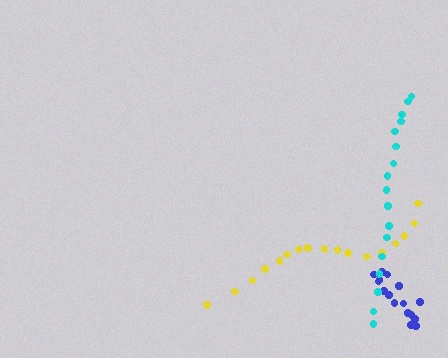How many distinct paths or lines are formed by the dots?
There are 3 distinct paths.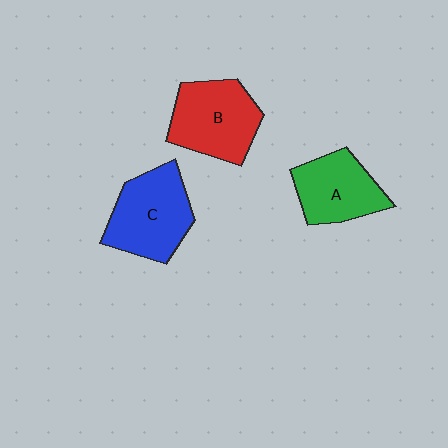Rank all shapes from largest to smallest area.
From largest to smallest: C (blue), B (red), A (green).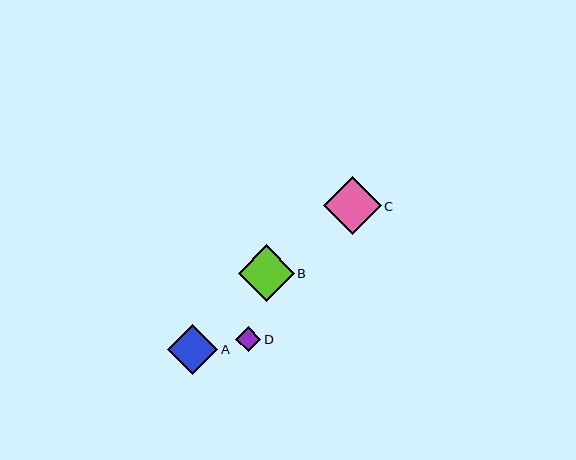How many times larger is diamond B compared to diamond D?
Diamond B is approximately 2.2 times the size of diamond D.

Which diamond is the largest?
Diamond C is the largest with a size of approximately 58 pixels.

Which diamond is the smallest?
Diamond D is the smallest with a size of approximately 25 pixels.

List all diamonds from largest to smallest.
From largest to smallest: C, B, A, D.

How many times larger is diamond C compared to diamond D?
Diamond C is approximately 2.3 times the size of diamond D.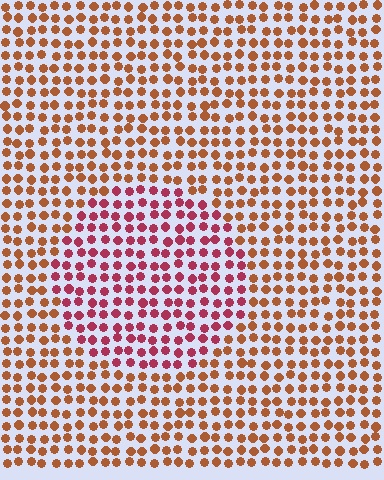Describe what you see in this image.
The image is filled with small brown elements in a uniform arrangement. A circle-shaped region is visible where the elements are tinted to a slightly different hue, forming a subtle color boundary.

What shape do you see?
I see a circle.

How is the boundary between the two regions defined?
The boundary is defined purely by a slight shift in hue (about 39 degrees). Spacing, size, and orientation are identical on both sides.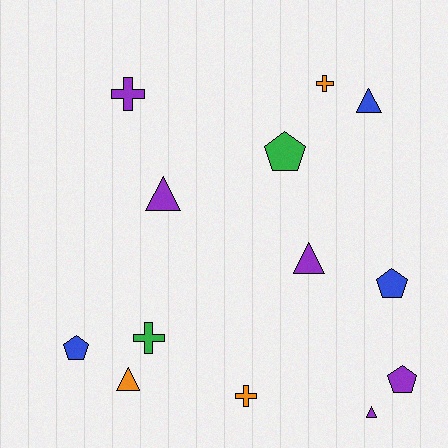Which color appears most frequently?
Purple, with 5 objects.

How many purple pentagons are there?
There is 1 purple pentagon.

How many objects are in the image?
There are 13 objects.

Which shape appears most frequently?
Triangle, with 5 objects.